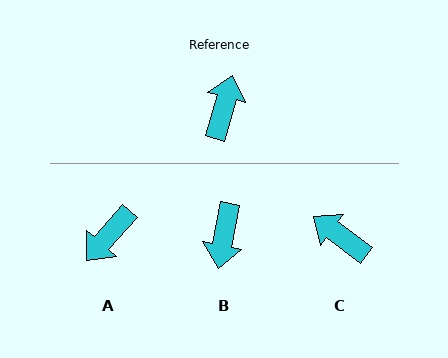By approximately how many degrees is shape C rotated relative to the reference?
Approximately 69 degrees counter-clockwise.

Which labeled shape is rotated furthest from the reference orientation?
B, about 175 degrees away.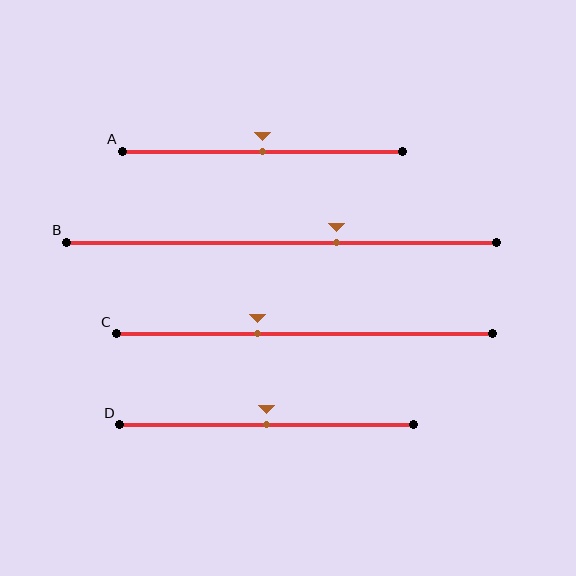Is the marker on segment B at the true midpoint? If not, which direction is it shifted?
No, the marker on segment B is shifted to the right by about 13% of the segment length.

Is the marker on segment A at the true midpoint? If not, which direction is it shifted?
Yes, the marker on segment A is at the true midpoint.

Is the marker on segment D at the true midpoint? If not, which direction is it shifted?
Yes, the marker on segment D is at the true midpoint.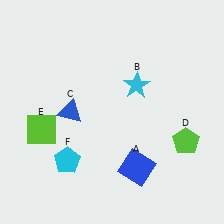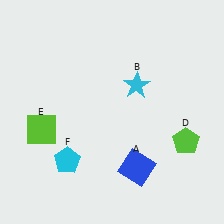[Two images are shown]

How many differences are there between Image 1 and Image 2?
There is 1 difference between the two images.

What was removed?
The blue triangle (C) was removed in Image 2.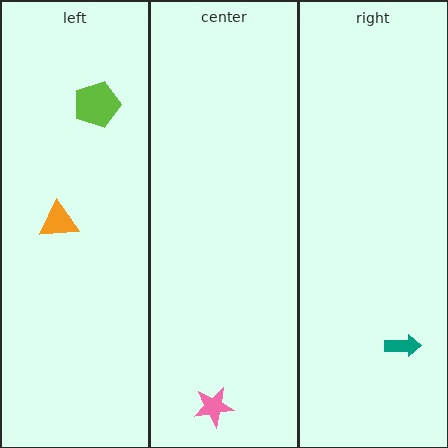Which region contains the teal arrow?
The right region.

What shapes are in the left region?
The orange triangle, the lime pentagon.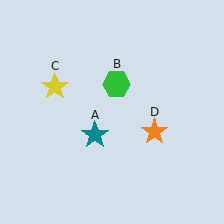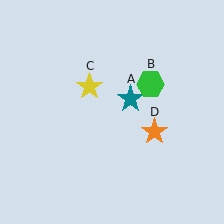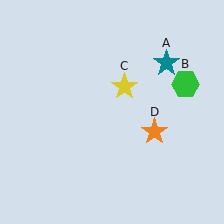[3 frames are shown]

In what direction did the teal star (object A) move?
The teal star (object A) moved up and to the right.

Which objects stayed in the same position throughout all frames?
Orange star (object D) remained stationary.